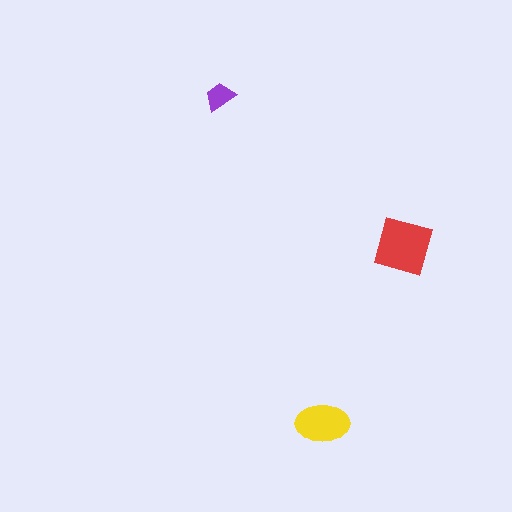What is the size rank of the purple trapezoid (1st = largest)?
3rd.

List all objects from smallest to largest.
The purple trapezoid, the yellow ellipse, the red diamond.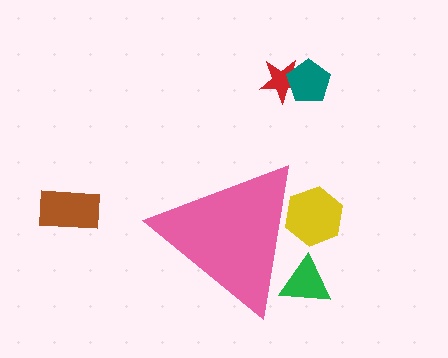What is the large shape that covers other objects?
A pink triangle.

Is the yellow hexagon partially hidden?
Yes, the yellow hexagon is partially hidden behind the pink triangle.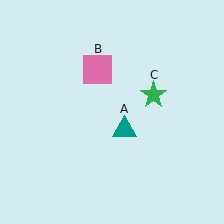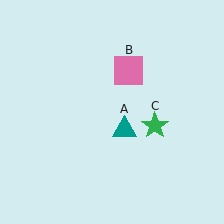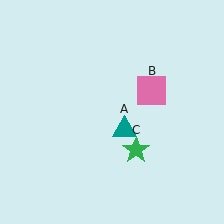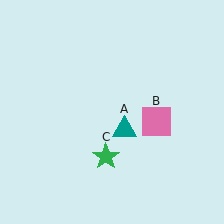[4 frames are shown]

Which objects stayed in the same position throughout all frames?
Teal triangle (object A) remained stationary.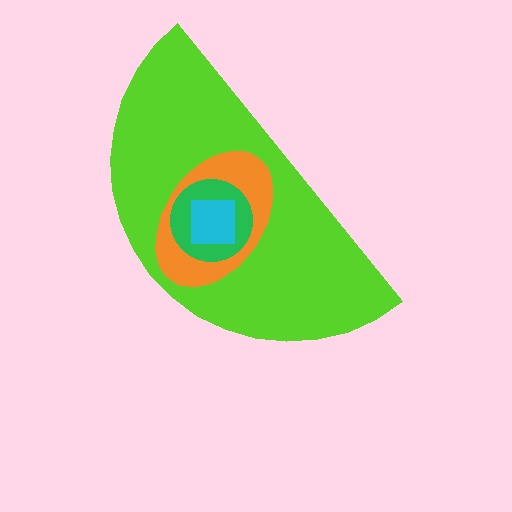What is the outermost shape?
The lime semicircle.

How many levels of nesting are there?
4.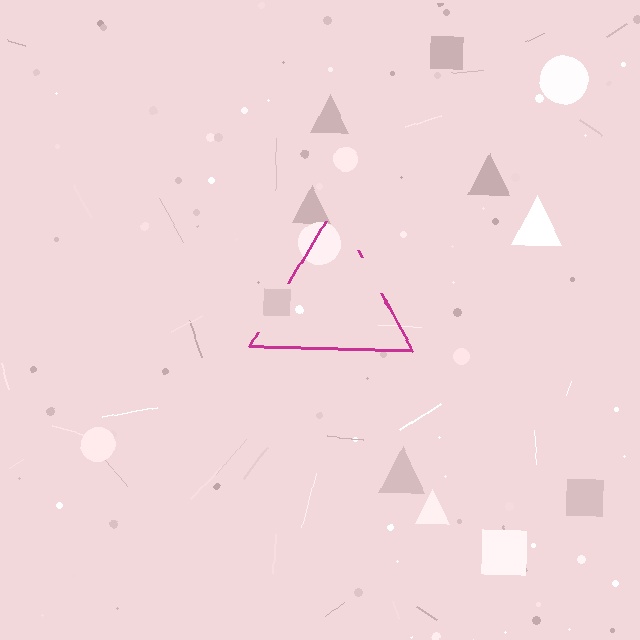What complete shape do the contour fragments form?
The contour fragments form a triangle.